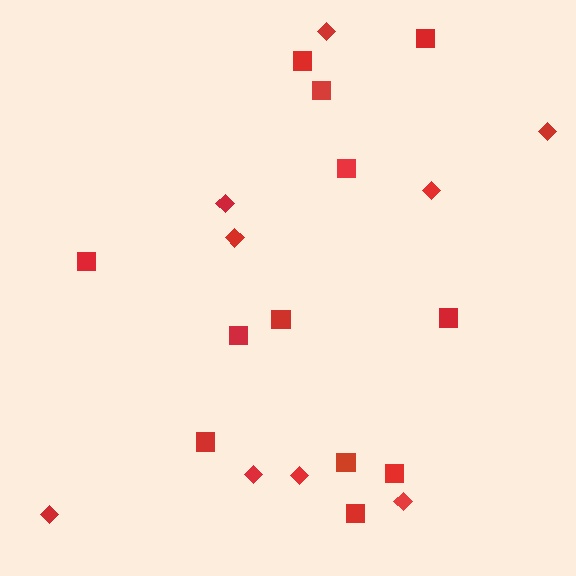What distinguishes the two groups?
There are 2 groups: one group of squares (12) and one group of diamonds (9).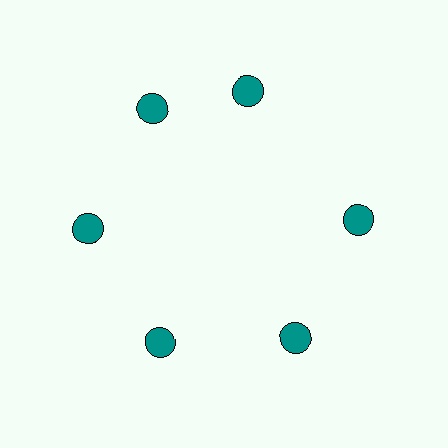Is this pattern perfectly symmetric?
No. The 6 teal circles are arranged in a ring, but one element near the 1 o'clock position is rotated out of alignment along the ring, breaking the 6-fold rotational symmetry.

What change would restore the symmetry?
The symmetry would be restored by rotating it back into even spacing with its neighbors so that all 6 circles sit at equal angles and equal distance from the center.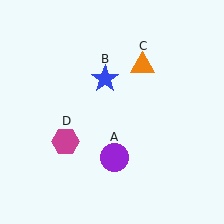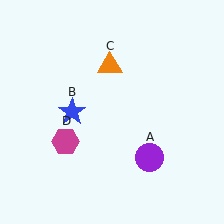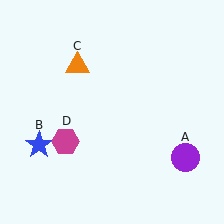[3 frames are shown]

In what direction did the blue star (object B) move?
The blue star (object B) moved down and to the left.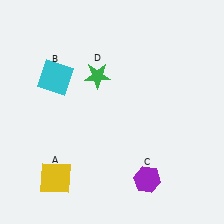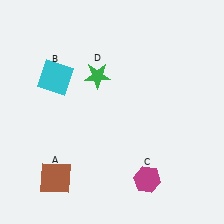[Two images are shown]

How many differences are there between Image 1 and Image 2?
There are 2 differences between the two images.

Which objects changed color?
A changed from yellow to brown. C changed from purple to magenta.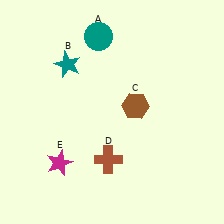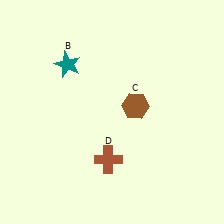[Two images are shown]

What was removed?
The teal circle (A), the magenta star (E) were removed in Image 2.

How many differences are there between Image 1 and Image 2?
There are 2 differences between the two images.